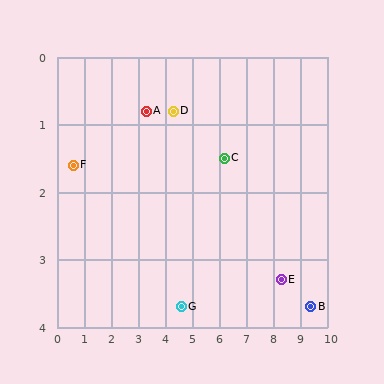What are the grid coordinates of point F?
Point F is at approximately (0.6, 1.6).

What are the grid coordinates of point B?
Point B is at approximately (9.4, 3.7).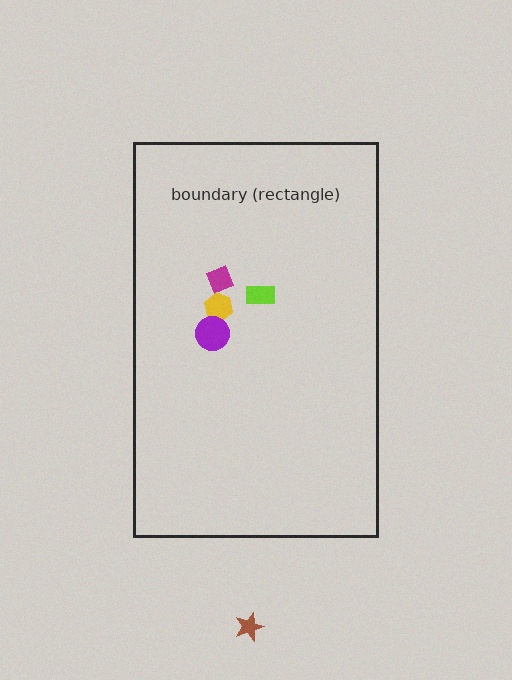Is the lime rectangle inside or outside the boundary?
Inside.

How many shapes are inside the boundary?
4 inside, 1 outside.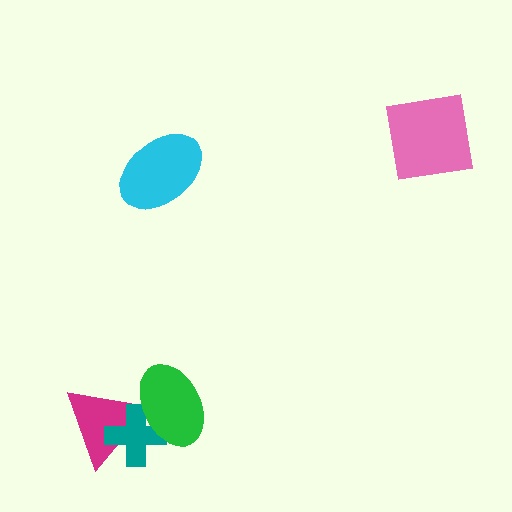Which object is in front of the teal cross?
The green ellipse is in front of the teal cross.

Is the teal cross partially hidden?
Yes, it is partially covered by another shape.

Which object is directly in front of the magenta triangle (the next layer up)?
The teal cross is directly in front of the magenta triangle.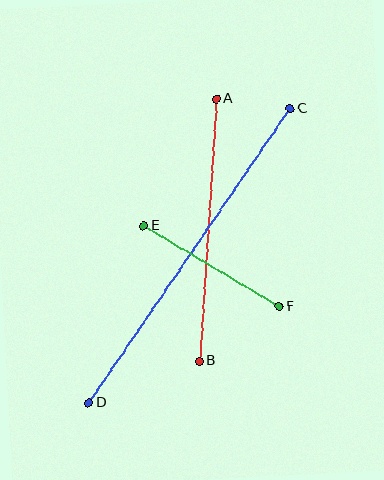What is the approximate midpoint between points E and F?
The midpoint is at approximately (211, 266) pixels.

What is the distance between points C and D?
The distance is approximately 357 pixels.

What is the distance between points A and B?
The distance is approximately 263 pixels.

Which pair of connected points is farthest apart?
Points C and D are farthest apart.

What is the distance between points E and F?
The distance is approximately 158 pixels.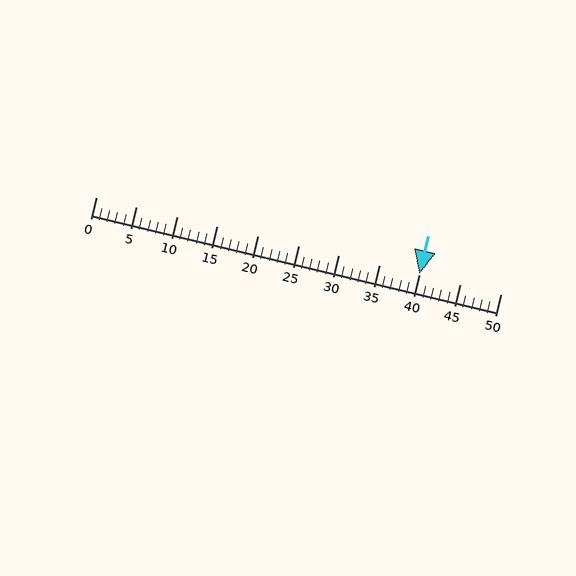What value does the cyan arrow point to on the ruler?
The cyan arrow points to approximately 40.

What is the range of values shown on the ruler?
The ruler shows values from 0 to 50.